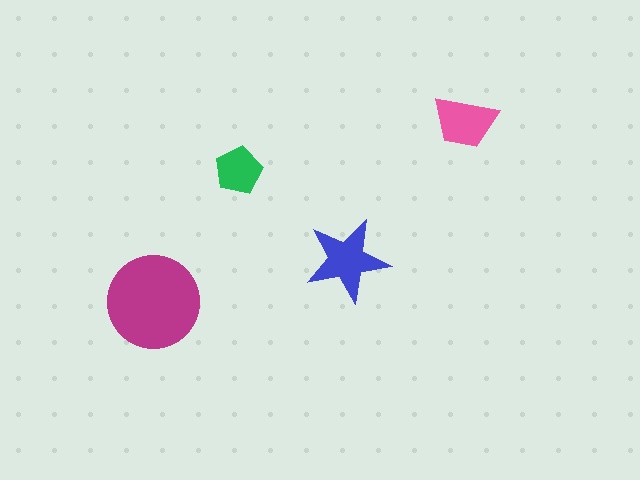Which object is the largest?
The magenta circle.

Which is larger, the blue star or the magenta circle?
The magenta circle.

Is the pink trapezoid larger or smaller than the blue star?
Smaller.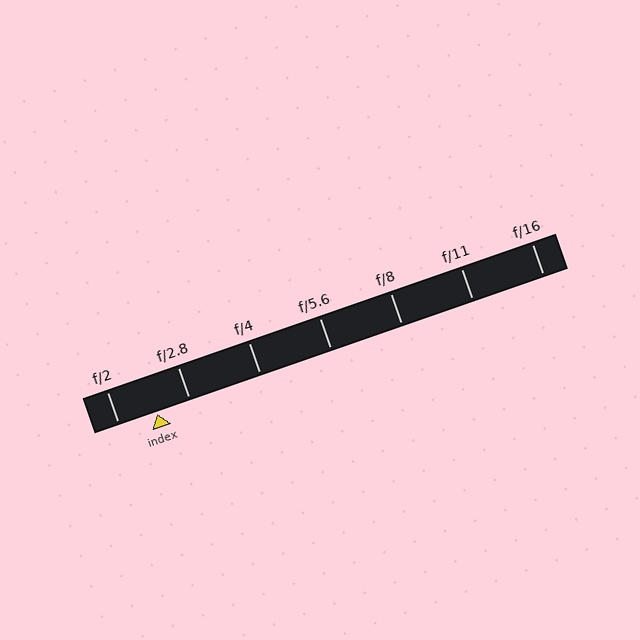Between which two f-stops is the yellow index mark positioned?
The index mark is between f/2 and f/2.8.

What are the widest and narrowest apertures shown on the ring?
The widest aperture shown is f/2 and the narrowest is f/16.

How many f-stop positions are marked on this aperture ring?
There are 7 f-stop positions marked.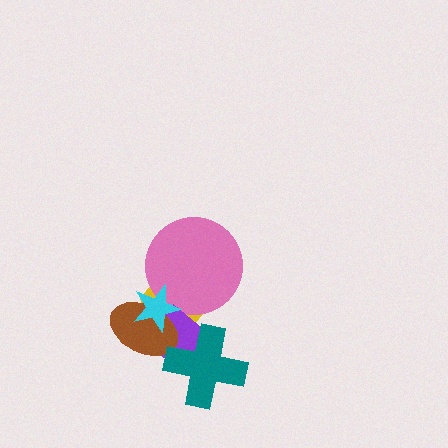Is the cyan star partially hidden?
No, no other shape covers it.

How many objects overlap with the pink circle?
2 objects overlap with the pink circle.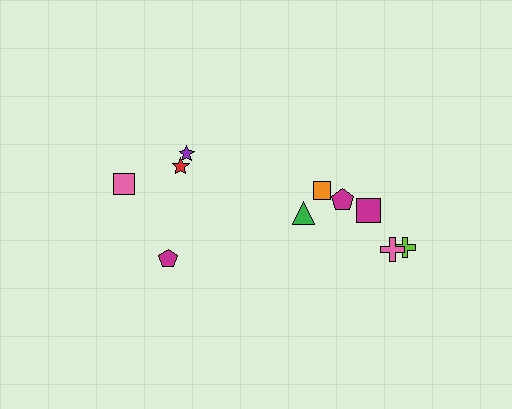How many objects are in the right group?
There are 6 objects.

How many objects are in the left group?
There are 4 objects.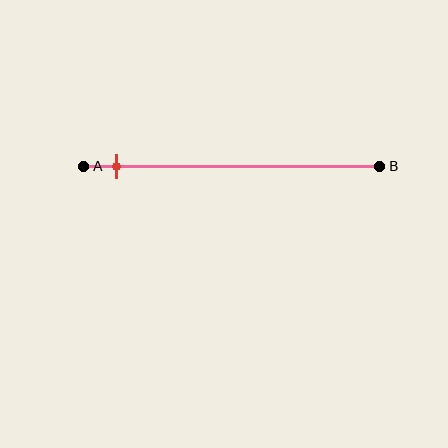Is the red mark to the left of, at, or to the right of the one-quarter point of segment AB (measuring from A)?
The red mark is to the left of the one-quarter point of segment AB.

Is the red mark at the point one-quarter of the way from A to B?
No, the mark is at about 10% from A, not at the 25% one-quarter point.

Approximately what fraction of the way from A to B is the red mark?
The red mark is approximately 10% of the way from A to B.